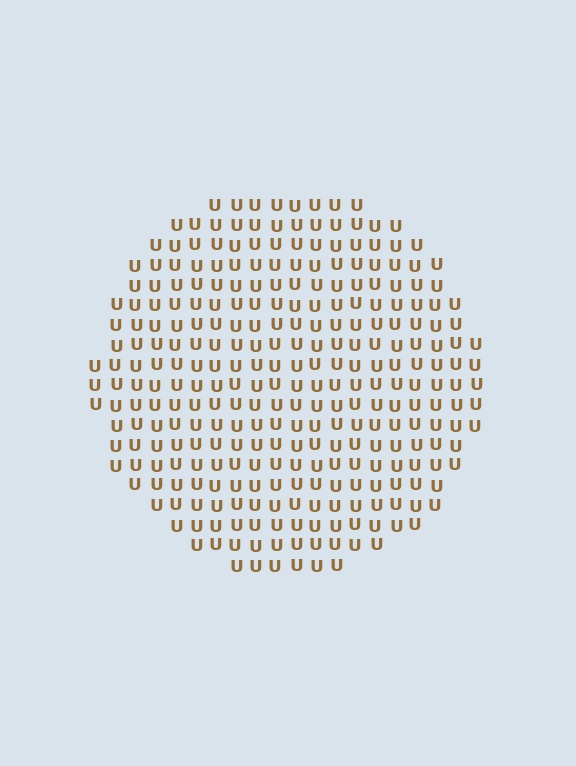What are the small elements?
The small elements are letter U's.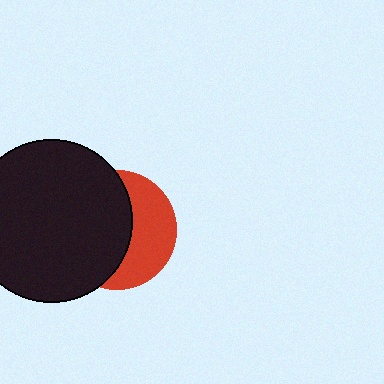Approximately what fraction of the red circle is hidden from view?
Roughly 58% of the red circle is hidden behind the black circle.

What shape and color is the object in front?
The object in front is a black circle.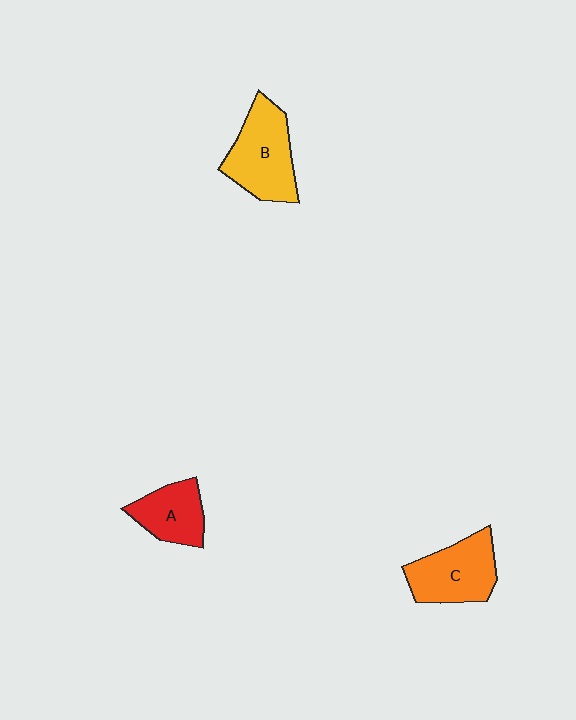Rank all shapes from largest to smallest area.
From largest to smallest: B (yellow), C (orange), A (red).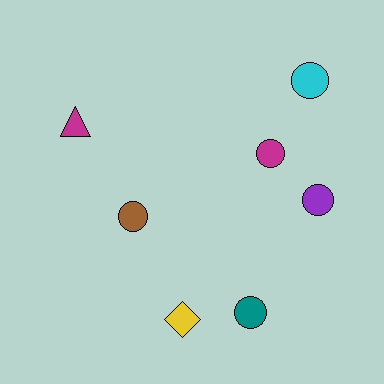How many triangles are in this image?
There is 1 triangle.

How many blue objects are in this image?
There are no blue objects.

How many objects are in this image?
There are 7 objects.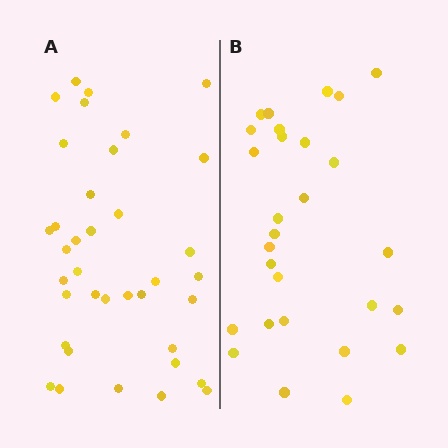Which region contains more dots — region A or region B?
Region A (the left region) has more dots.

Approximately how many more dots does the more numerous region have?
Region A has roughly 8 or so more dots than region B.